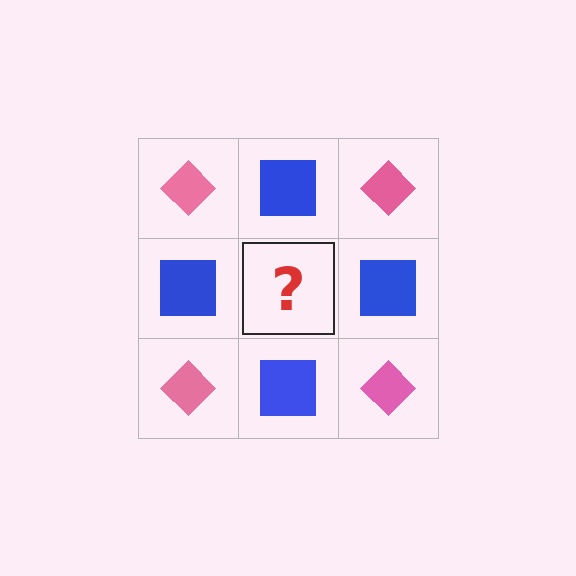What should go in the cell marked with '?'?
The missing cell should contain a pink diamond.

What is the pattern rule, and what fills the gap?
The rule is that it alternates pink diamond and blue square in a checkerboard pattern. The gap should be filled with a pink diamond.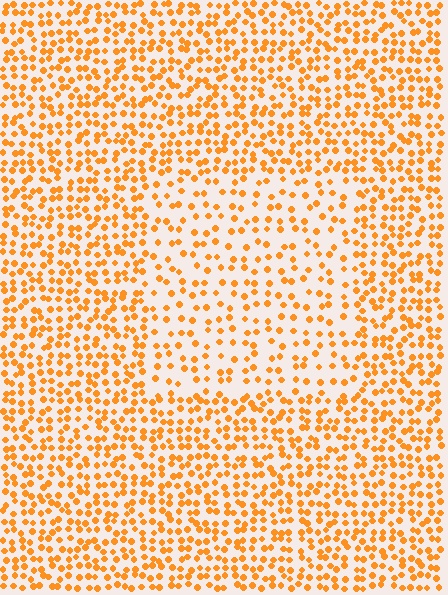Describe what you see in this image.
The image contains small orange elements arranged at two different densities. A rectangle-shaped region is visible where the elements are less densely packed than the surrounding area.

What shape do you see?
I see a rectangle.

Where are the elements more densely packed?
The elements are more densely packed outside the rectangle boundary.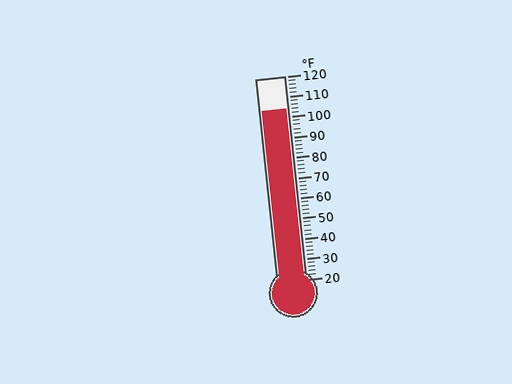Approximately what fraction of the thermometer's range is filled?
The thermometer is filled to approximately 85% of its range.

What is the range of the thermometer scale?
The thermometer scale ranges from 20°F to 120°F.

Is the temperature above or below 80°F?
The temperature is above 80°F.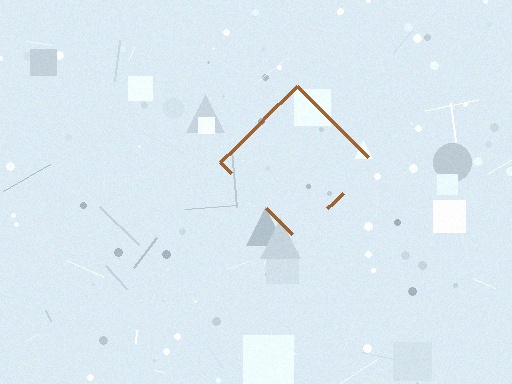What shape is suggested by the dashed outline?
The dashed outline suggests a diamond.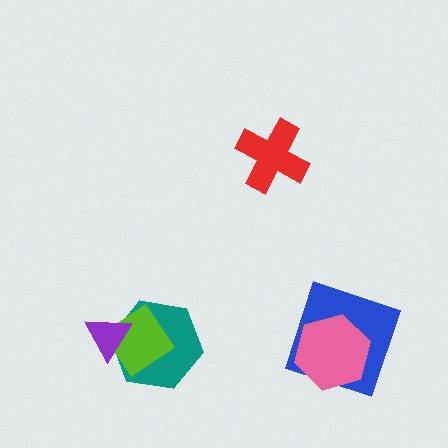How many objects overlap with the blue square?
1 object overlaps with the blue square.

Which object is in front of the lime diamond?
The purple triangle is in front of the lime diamond.